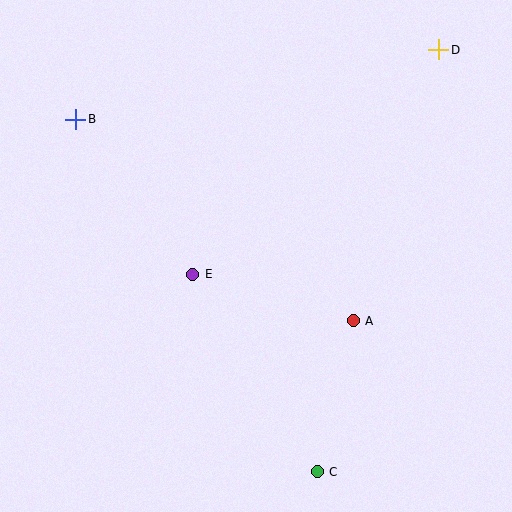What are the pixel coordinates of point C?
Point C is at (317, 472).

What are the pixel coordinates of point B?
Point B is at (76, 119).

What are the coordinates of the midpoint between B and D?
The midpoint between B and D is at (257, 85).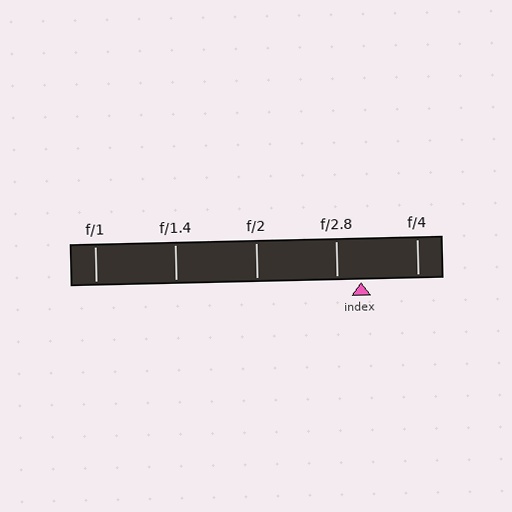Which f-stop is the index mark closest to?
The index mark is closest to f/2.8.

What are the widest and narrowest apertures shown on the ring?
The widest aperture shown is f/1 and the narrowest is f/4.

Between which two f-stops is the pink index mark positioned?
The index mark is between f/2.8 and f/4.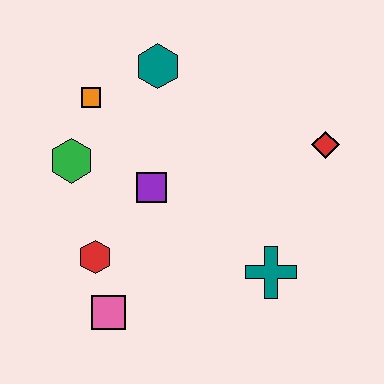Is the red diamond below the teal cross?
No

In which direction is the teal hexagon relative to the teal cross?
The teal hexagon is above the teal cross.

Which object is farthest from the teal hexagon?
The pink square is farthest from the teal hexagon.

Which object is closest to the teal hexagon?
The orange square is closest to the teal hexagon.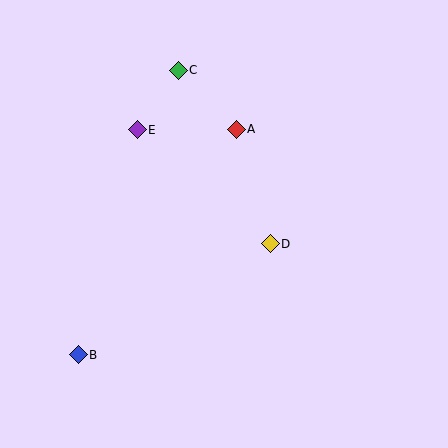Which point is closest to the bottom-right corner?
Point D is closest to the bottom-right corner.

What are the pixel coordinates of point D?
Point D is at (270, 244).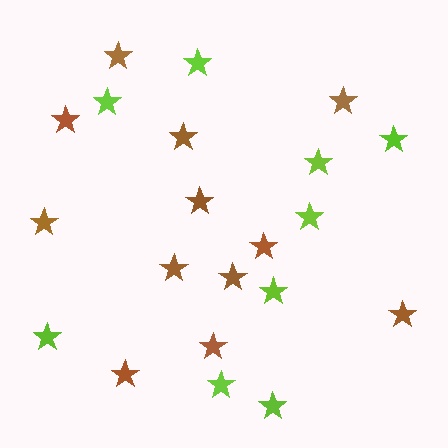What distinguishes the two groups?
There are 2 groups: one group of lime stars (9) and one group of brown stars (12).